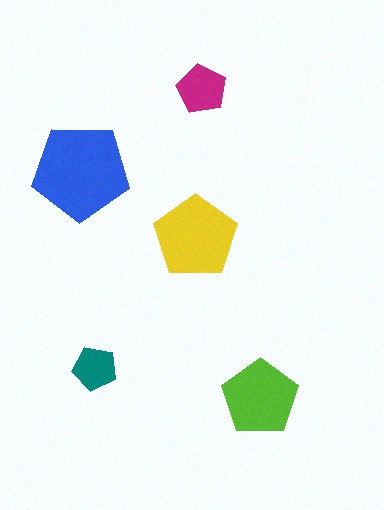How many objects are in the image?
There are 5 objects in the image.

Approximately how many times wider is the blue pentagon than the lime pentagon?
About 1.5 times wider.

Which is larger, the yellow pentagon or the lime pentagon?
The yellow one.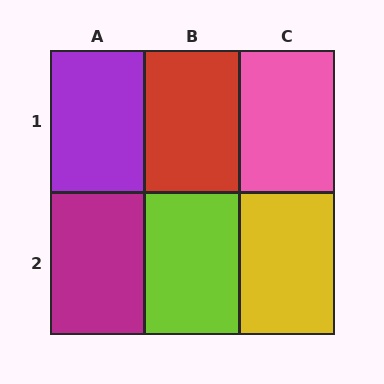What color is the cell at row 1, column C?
Pink.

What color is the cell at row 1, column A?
Purple.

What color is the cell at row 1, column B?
Red.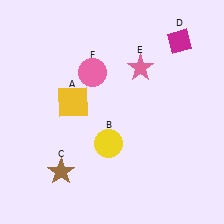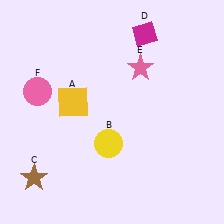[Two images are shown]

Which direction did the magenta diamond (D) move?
The magenta diamond (D) moved left.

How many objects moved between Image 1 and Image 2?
3 objects moved between the two images.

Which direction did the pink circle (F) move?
The pink circle (F) moved left.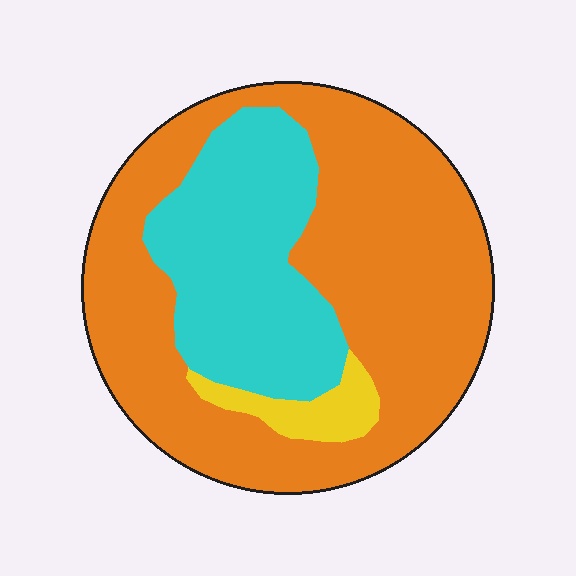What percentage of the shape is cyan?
Cyan takes up about one third (1/3) of the shape.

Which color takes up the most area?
Orange, at roughly 65%.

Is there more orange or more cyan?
Orange.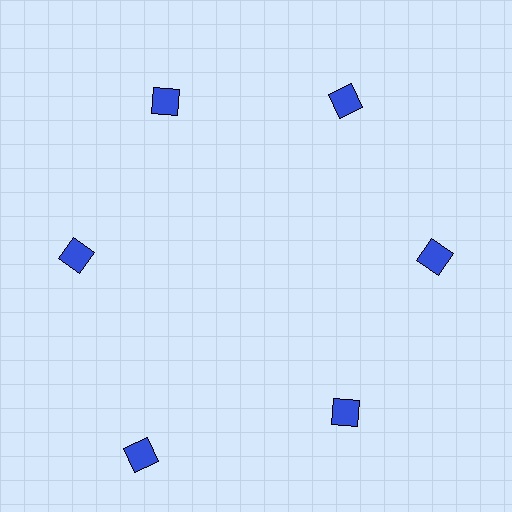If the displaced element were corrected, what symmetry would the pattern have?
It would have 6-fold rotational symmetry — the pattern would map onto itself every 60 degrees.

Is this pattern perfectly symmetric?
No. The 6 blue squares are arranged in a ring, but one element near the 7 o'clock position is pushed outward from the center, breaking the 6-fold rotational symmetry.